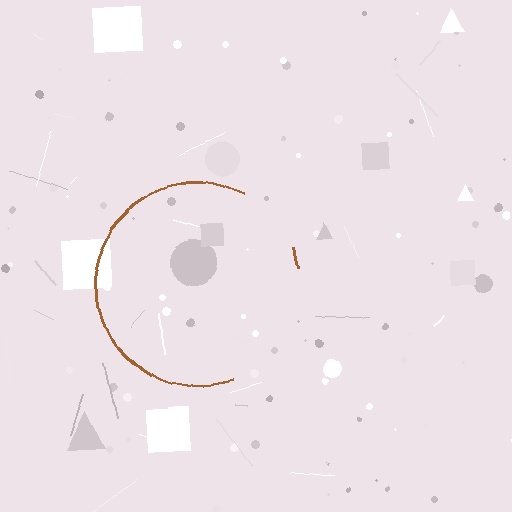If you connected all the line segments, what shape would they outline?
They would outline a circle.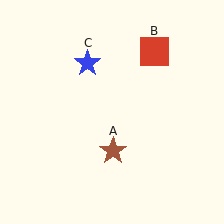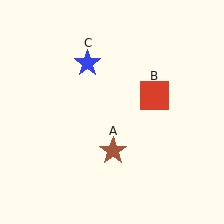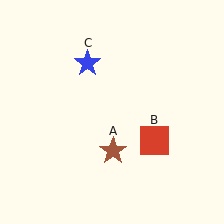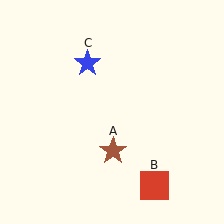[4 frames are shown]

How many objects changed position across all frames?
1 object changed position: red square (object B).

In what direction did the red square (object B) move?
The red square (object B) moved down.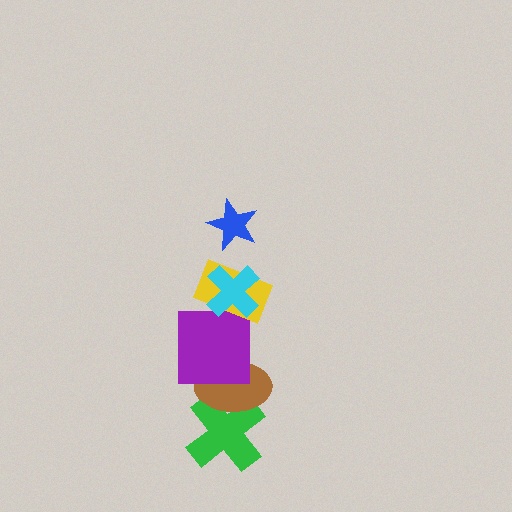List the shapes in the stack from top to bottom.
From top to bottom: the blue star, the cyan cross, the yellow rectangle, the purple square, the brown ellipse, the green cross.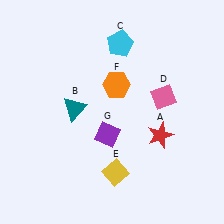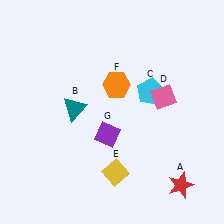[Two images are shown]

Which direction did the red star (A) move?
The red star (A) moved down.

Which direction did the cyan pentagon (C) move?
The cyan pentagon (C) moved down.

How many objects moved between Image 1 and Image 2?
2 objects moved between the two images.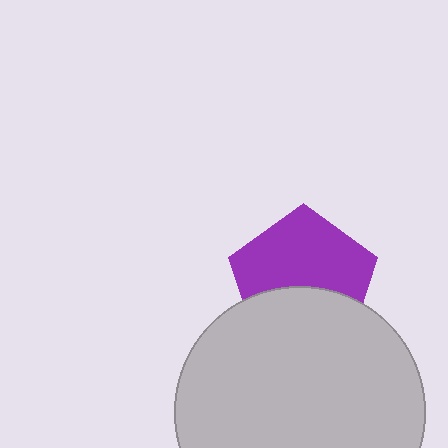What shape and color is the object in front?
The object in front is a light gray circle.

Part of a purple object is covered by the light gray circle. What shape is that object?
It is a pentagon.